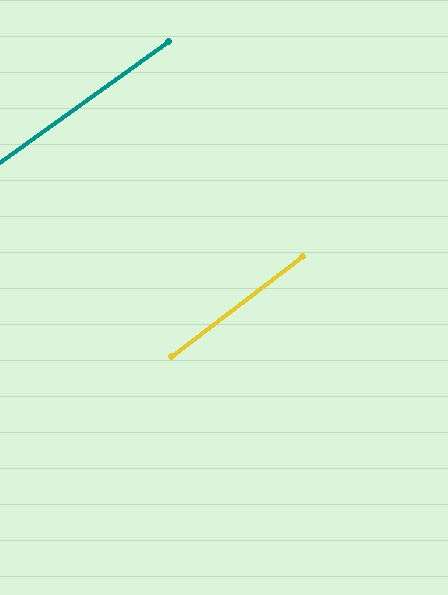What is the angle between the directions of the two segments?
Approximately 2 degrees.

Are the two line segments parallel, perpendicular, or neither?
Parallel — their directions differ by only 1.9°.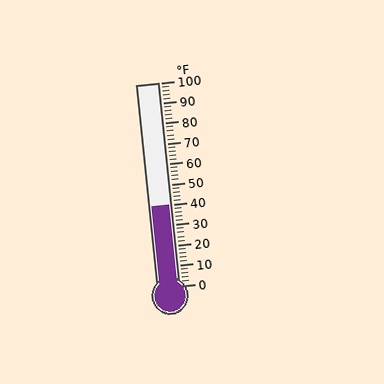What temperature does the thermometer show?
The thermometer shows approximately 40°F.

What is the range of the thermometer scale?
The thermometer scale ranges from 0°F to 100°F.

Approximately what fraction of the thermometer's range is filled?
The thermometer is filled to approximately 40% of its range.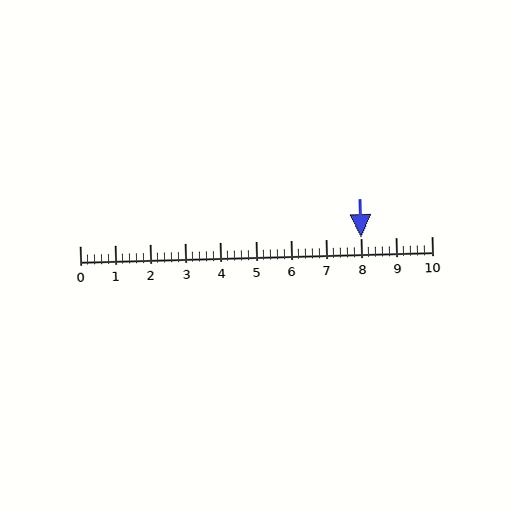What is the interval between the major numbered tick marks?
The major tick marks are spaced 1 units apart.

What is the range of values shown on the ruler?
The ruler shows values from 0 to 10.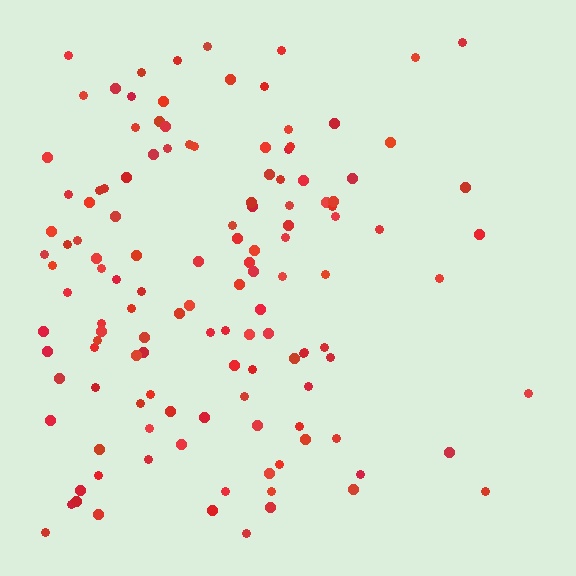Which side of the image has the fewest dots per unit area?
The right.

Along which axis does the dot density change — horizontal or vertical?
Horizontal.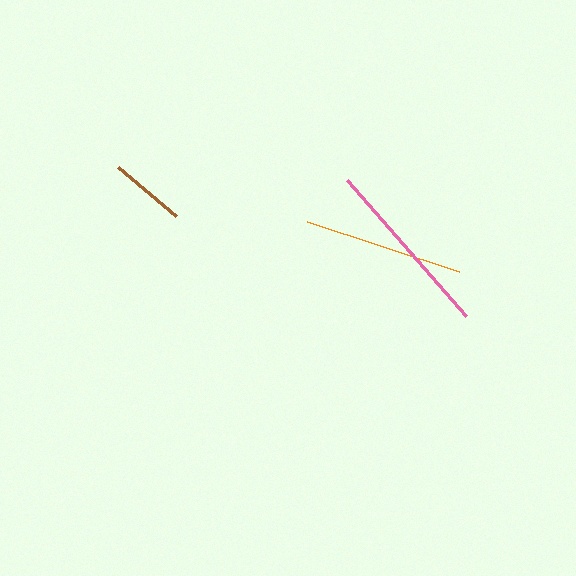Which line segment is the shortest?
The brown line is the shortest at approximately 76 pixels.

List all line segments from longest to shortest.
From longest to shortest: pink, orange, brown.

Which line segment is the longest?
The pink line is the longest at approximately 181 pixels.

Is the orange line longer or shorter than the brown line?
The orange line is longer than the brown line.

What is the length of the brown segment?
The brown segment is approximately 76 pixels long.